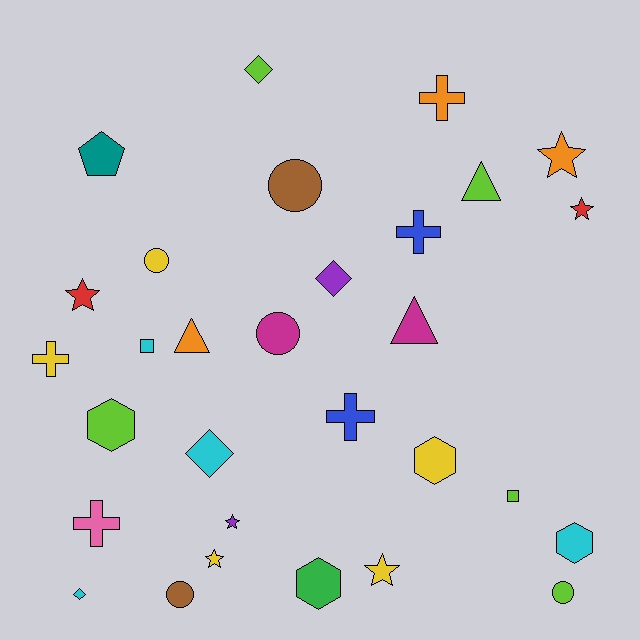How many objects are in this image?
There are 30 objects.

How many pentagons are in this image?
There is 1 pentagon.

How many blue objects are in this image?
There are 2 blue objects.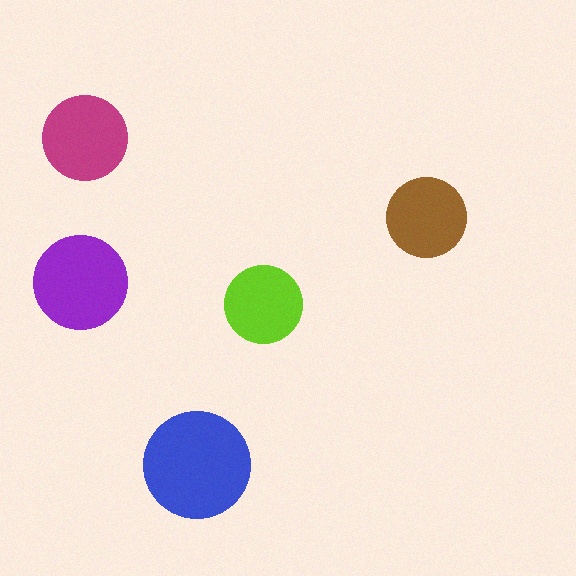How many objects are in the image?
There are 5 objects in the image.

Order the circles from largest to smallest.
the blue one, the purple one, the magenta one, the brown one, the lime one.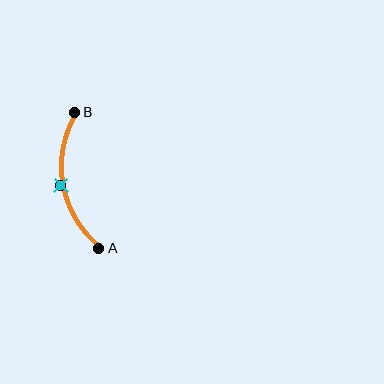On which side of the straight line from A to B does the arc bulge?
The arc bulges to the left of the straight line connecting A and B.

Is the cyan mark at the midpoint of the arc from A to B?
Yes. The cyan mark lies on the arc at equal arc-length from both A and B — it is the arc midpoint.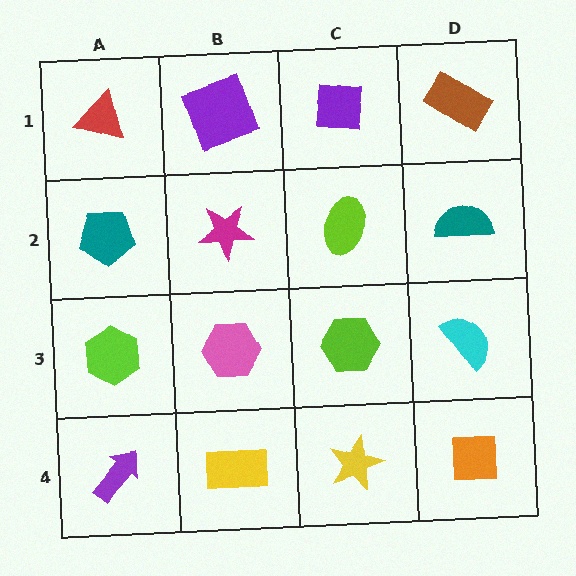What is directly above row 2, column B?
A purple square.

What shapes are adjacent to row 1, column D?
A teal semicircle (row 2, column D), a purple square (row 1, column C).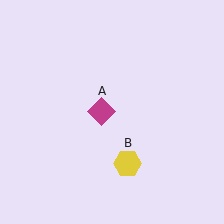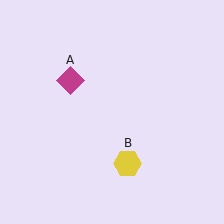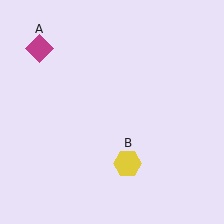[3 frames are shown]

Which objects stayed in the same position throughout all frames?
Yellow hexagon (object B) remained stationary.